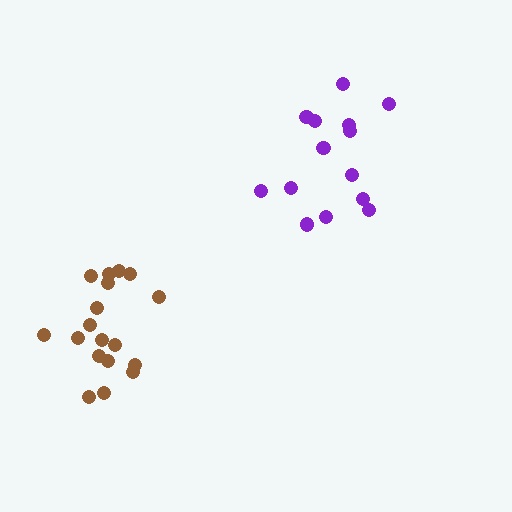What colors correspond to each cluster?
The clusters are colored: brown, purple.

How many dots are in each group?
Group 1: 18 dots, Group 2: 14 dots (32 total).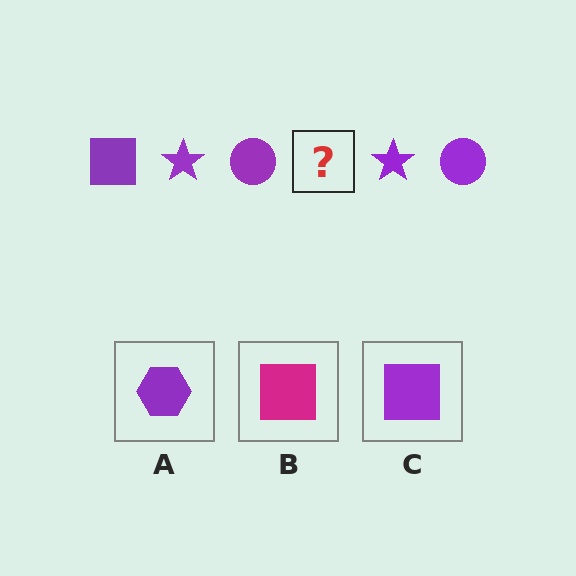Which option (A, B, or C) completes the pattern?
C.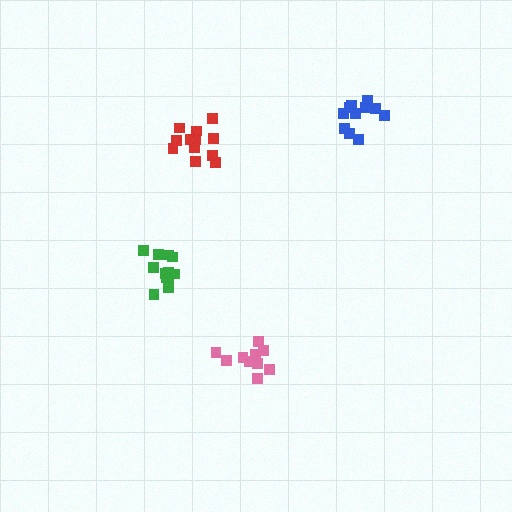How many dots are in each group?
Group 1: 11 dots, Group 2: 13 dots, Group 3: 12 dots, Group 4: 10 dots (46 total).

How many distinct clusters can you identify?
There are 4 distinct clusters.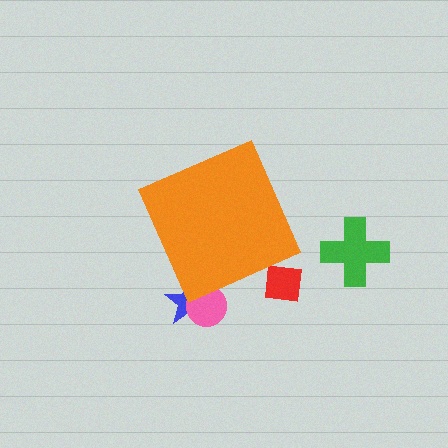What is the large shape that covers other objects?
An orange diamond.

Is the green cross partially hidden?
No, the green cross is fully visible.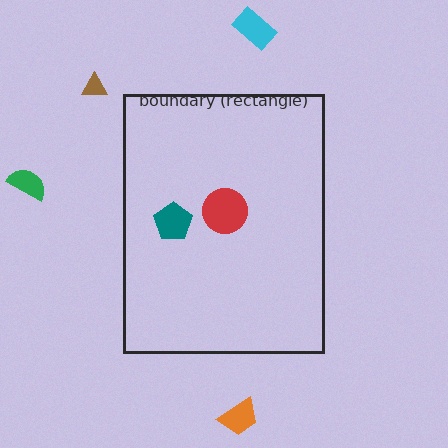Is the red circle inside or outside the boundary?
Inside.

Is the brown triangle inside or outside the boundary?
Outside.